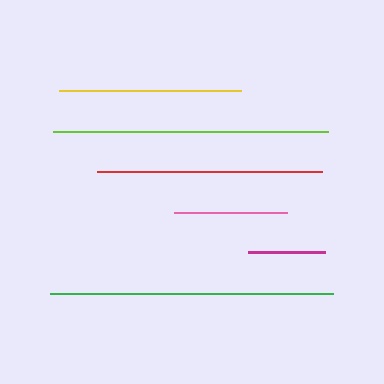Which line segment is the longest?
The green line is the longest at approximately 283 pixels.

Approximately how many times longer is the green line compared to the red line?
The green line is approximately 1.3 times the length of the red line.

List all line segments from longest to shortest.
From longest to shortest: green, lime, red, yellow, pink, magenta.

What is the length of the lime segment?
The lime segment is approximately 275 pixels long.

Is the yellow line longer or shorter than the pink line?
The yellow line is longer than the pink line.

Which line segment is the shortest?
The magenta line is the shortest at approximately 77 pixels.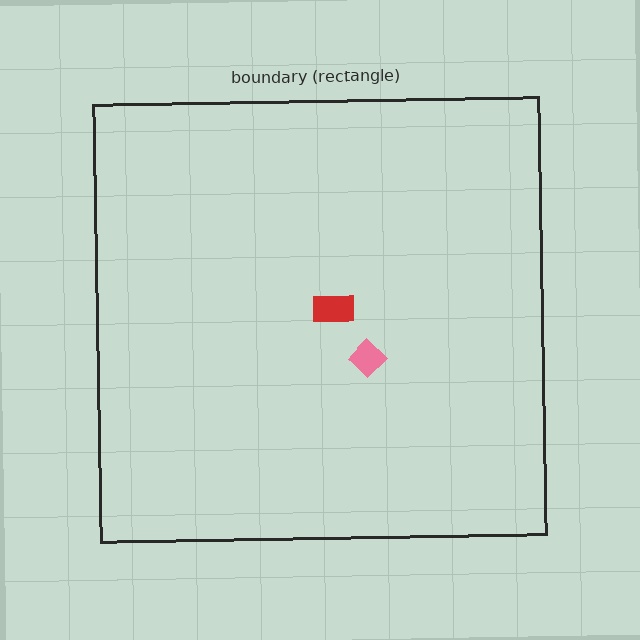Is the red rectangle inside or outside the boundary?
Inside.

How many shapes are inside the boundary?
2 inside, 0 outside.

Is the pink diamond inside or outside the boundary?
Inside.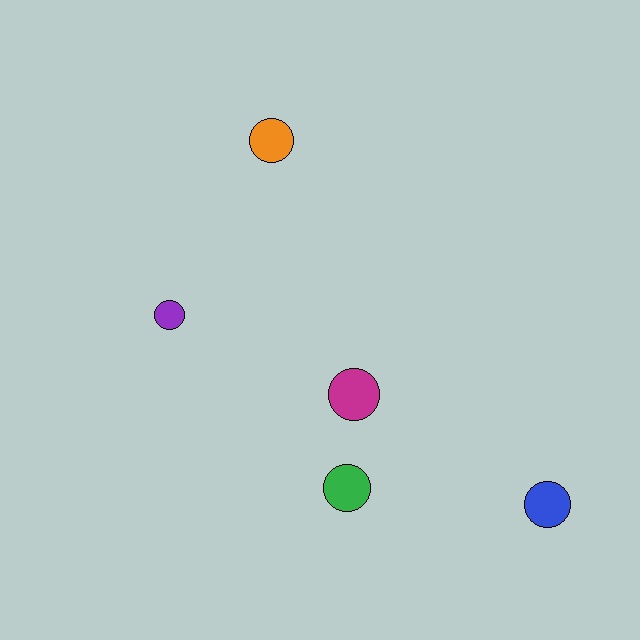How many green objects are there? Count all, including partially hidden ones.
There is 1 green object.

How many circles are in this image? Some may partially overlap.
There are 5 circles.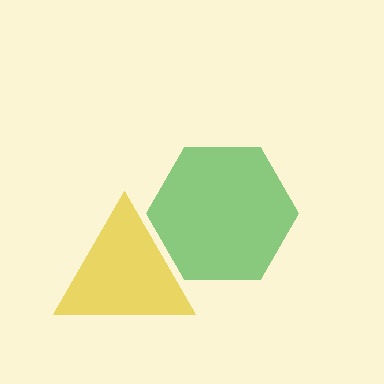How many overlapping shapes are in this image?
There are 2 overlapping shapes in the image.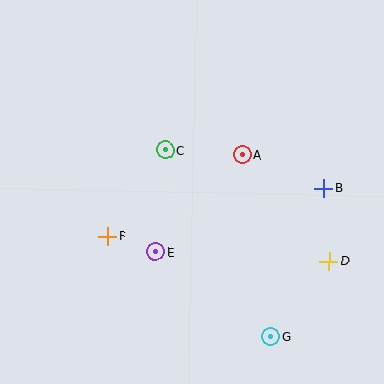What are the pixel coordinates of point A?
Point A is at (242, 155).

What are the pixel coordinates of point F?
Point F is at (108, 237).